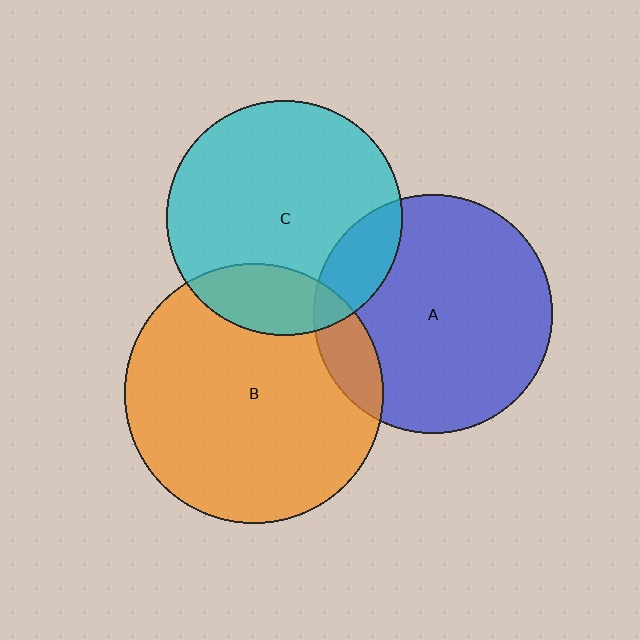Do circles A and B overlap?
Yes.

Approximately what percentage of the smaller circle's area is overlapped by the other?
Approximately 10%.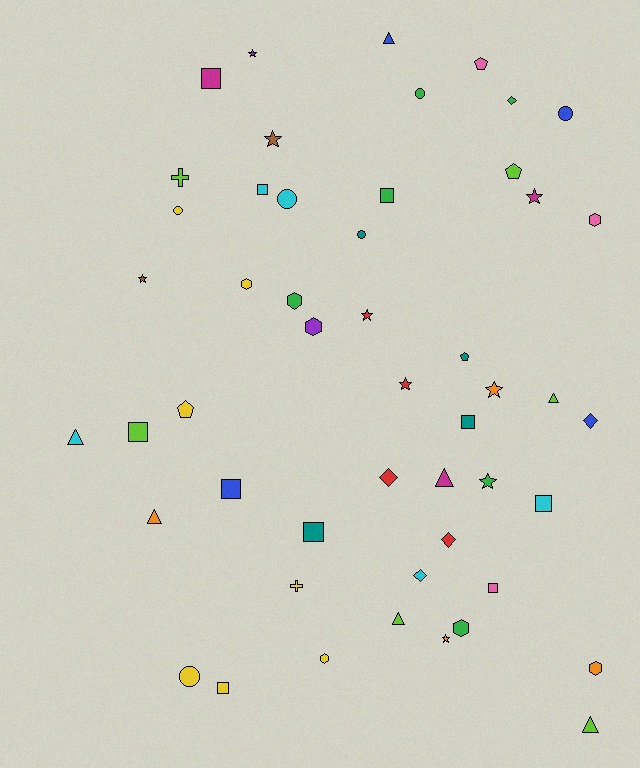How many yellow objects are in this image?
There are 7 yellow objects.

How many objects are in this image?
There are 50 objects.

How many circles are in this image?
There are 6 circles.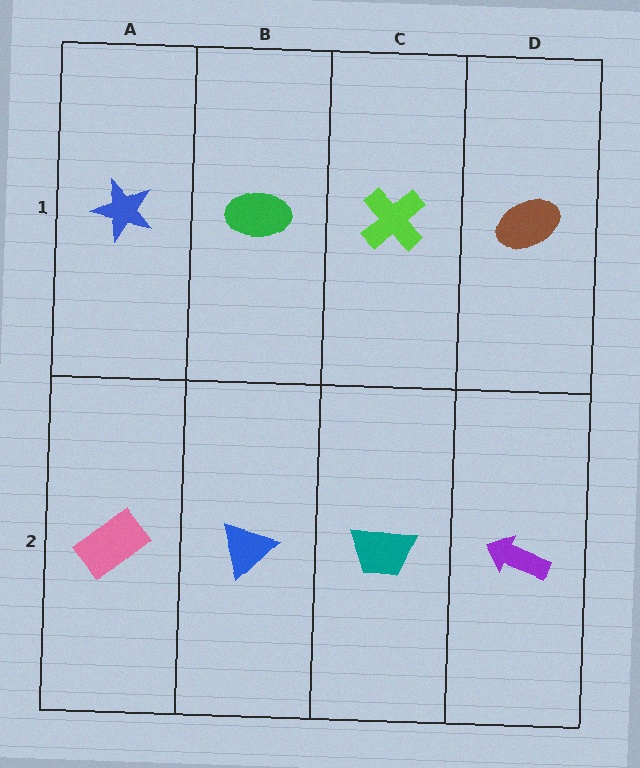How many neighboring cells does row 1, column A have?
2.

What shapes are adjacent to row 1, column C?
A teal trapezoid (row 2, column C), a green ellipse (row 1, column B), a brown ellipse (row 1, column D).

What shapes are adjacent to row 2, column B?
A green ellipse (row 1, column B), a pink rectangle (row 2, column A), a teal trapezoid (row 2, column C).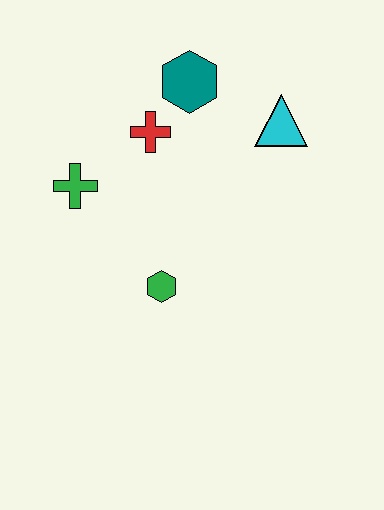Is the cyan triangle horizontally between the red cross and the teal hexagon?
No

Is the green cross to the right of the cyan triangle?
No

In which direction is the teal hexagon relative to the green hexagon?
The teal hexagon is above the green hexagon.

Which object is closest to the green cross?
The red cross is closest to the green cross.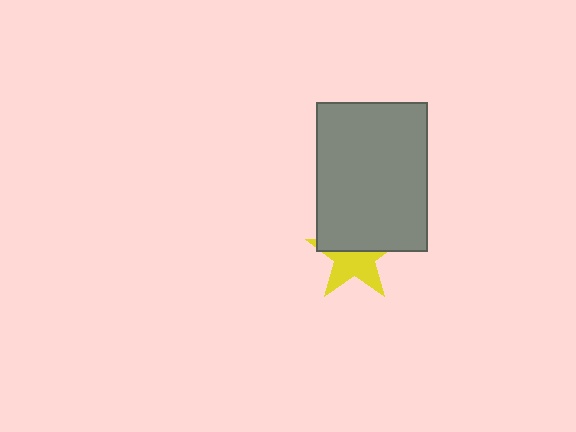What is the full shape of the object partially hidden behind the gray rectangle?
The partially hidden object is a yellow star.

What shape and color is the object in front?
The object in front is a gray rectangle.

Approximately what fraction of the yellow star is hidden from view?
Roughly 45% of the yellow star is hidden behind the gray rectangle.